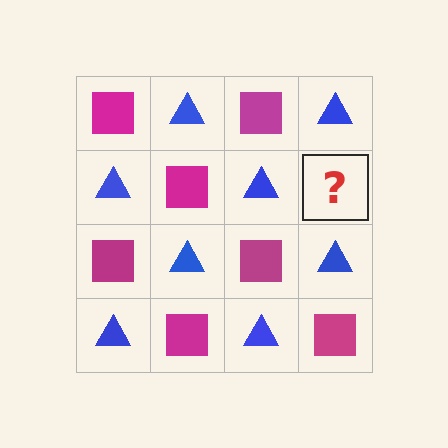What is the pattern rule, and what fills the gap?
The rule is that it alternates magenta square and blue triangle in a checkerboard pattern. The gap should be filled with a magenta square.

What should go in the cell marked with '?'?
The missing cell should contain a magenta square.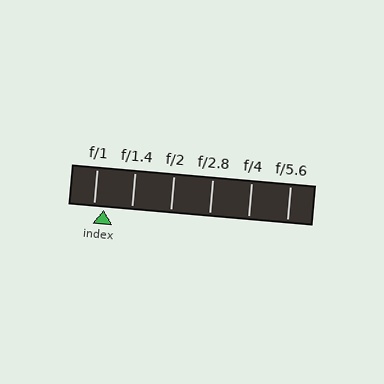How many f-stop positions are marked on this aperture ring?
There are 6 f-stop positions marked.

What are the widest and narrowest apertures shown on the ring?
The widest aperture shown is f/1 and the narrowest is f/5.6.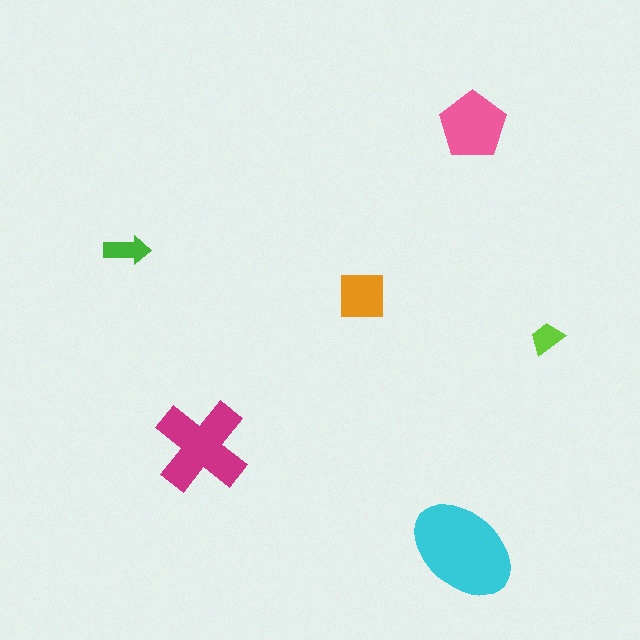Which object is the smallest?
The lime trapezoid.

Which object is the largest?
The cyan ellipse.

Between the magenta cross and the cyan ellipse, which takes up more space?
The cyan ellipse.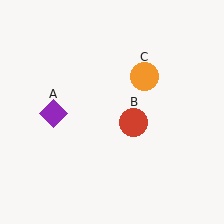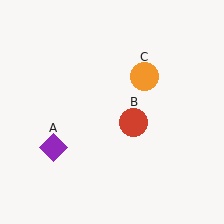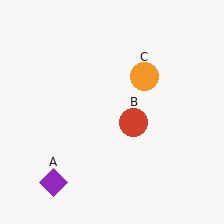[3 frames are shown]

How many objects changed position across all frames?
1 object changed position: purple diamond (object A).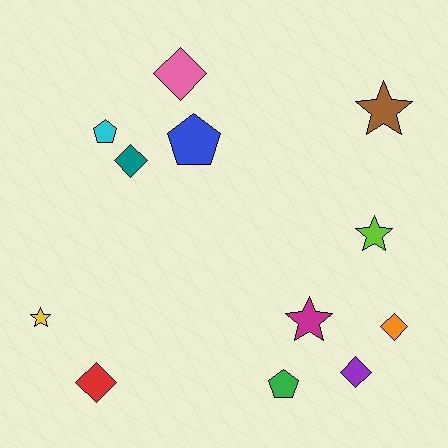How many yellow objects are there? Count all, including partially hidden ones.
There is 1 yellow object.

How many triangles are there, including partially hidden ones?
There are no triangles.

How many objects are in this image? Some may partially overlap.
There are 12 objects.